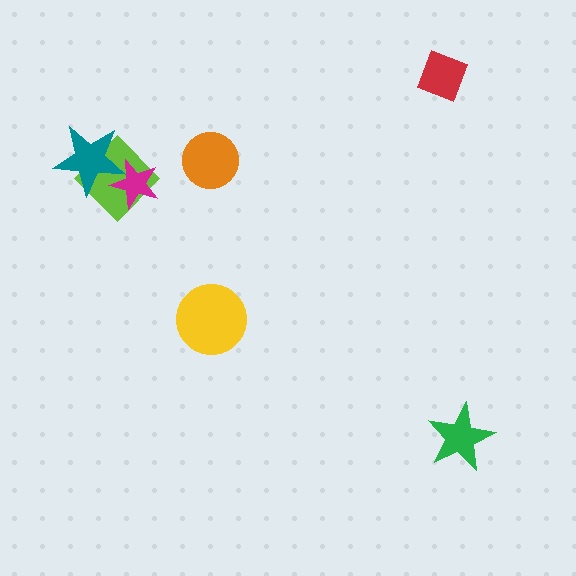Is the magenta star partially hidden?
Yes, it is partially covered by another shape.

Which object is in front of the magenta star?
The teal star is in front of the magenta star.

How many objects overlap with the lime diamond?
2 objects overlap with the lime diamond.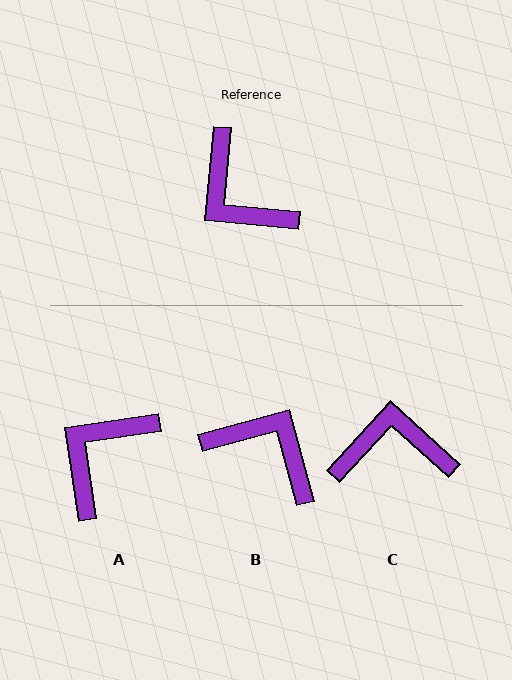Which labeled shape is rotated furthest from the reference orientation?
B, about 160 degrees away.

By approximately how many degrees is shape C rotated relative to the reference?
Approximately 127 degrees clockwise.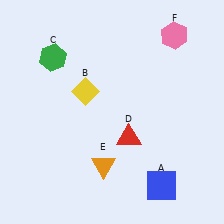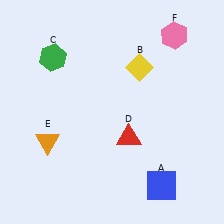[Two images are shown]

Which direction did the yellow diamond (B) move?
The yellow diamond (B) moved right.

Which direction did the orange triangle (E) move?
The orange triangle (E) moved left.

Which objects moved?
The objects that moved are: the yellow diamond (B), the orange triangle (E).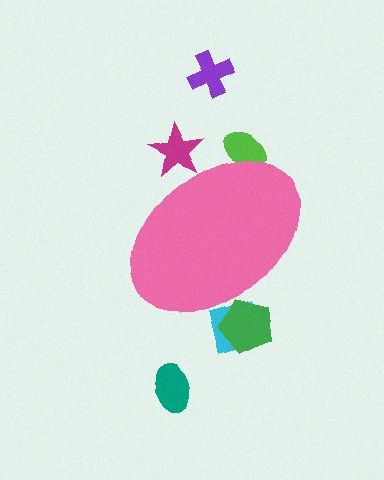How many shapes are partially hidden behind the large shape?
4 shapes are partially hidden.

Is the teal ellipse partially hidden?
No, the teal ellipse is fully visible.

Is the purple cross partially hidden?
No, the purple cross is fully visible.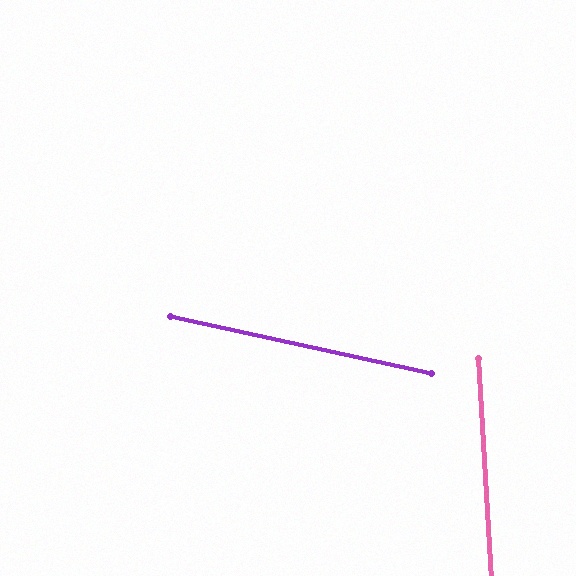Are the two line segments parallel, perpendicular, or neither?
Neither parallel nor perpendicular — they differ by about 74°.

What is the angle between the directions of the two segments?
Approximately 74 degrees.